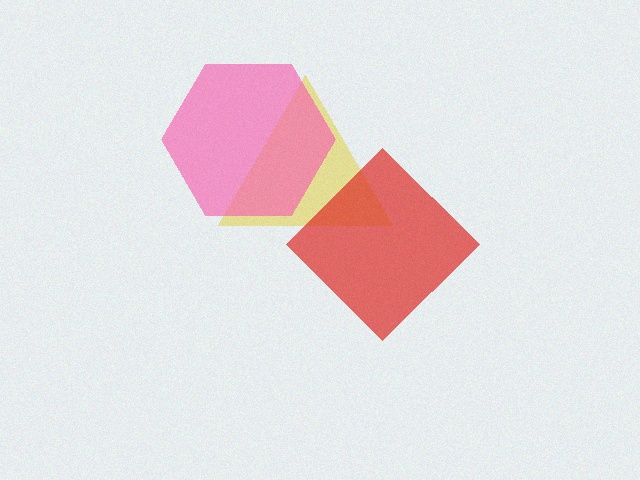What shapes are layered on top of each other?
The layered shapes are: a yellow triangle, a pink hexagon, a red diamond.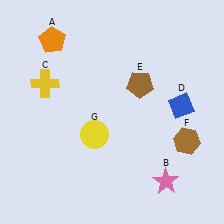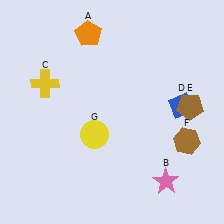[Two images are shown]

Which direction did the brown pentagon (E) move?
The brown pentagon (E) moved right.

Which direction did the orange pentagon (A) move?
The orange pentagon (A) moved right.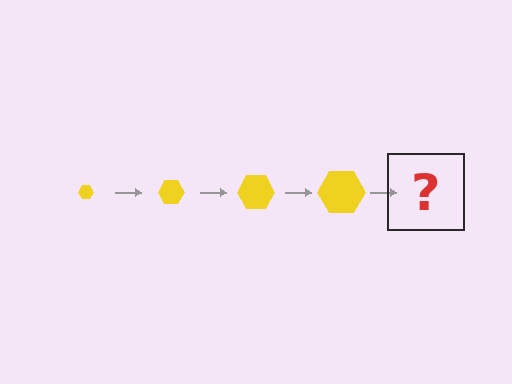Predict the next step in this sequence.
The next step is a yellow hexagon, larger than the previous one.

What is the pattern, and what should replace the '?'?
The pattern is that the hexagon gets progressively larger each step. The '?' should be a yellow hexagon, larger than the previous one.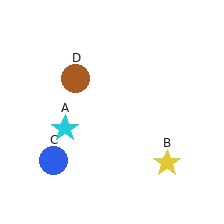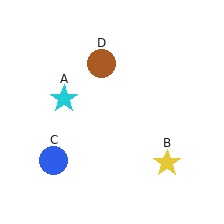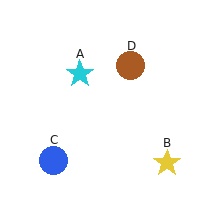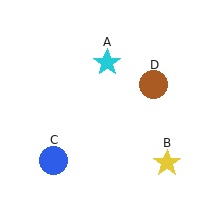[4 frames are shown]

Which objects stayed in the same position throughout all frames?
Yellow star (object B) and blue circle (object C) remained stationary.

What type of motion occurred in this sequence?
The cyan star (object A), brown circle (object D) rotated clockwise around the center of the scene.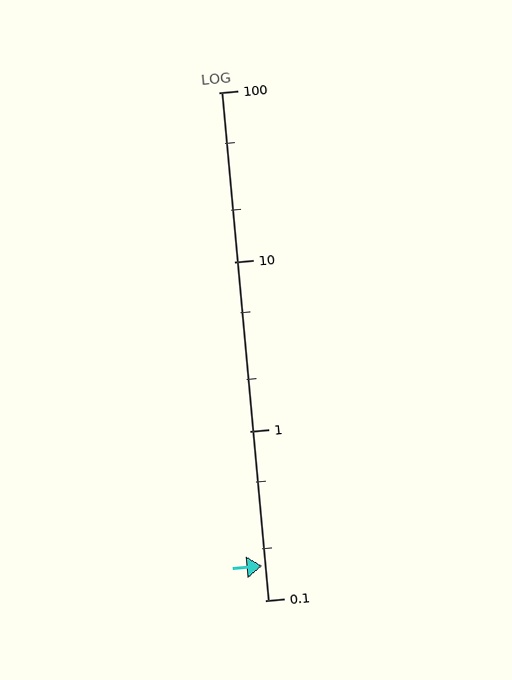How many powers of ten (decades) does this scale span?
The scale spans 3 decades, from 0.1 to 100.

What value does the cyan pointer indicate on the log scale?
The pointer indicates approximately 0.16.